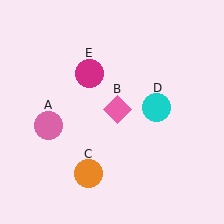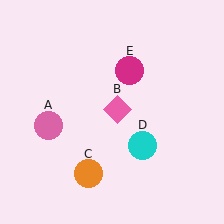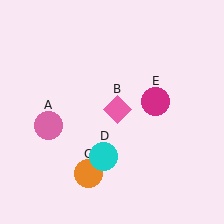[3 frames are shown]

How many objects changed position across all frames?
2 objects changed position: cyan circle (object D), magenta circle (object E).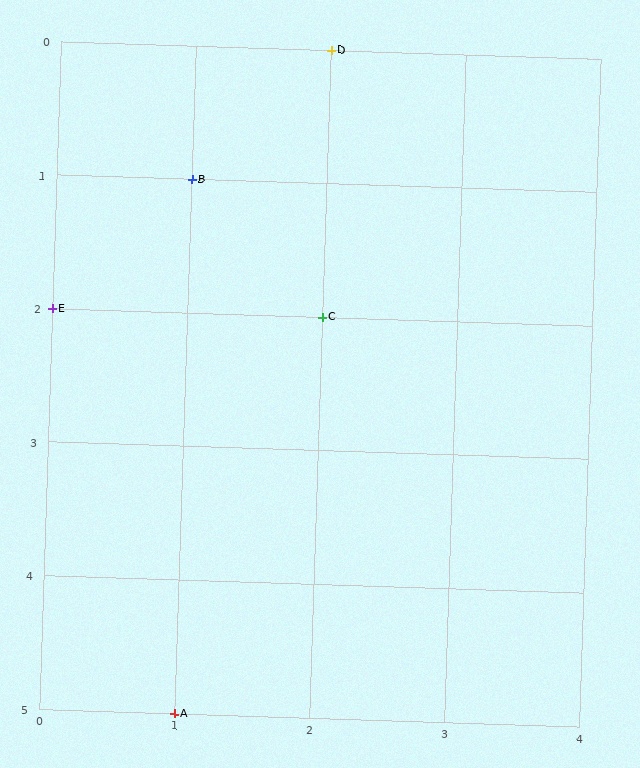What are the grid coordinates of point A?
Point A is at grid coordinates (1, 5).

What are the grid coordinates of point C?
Point C is at grid coordinates (2, 2).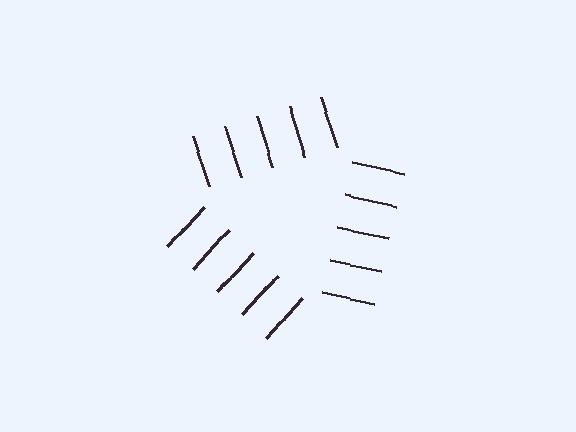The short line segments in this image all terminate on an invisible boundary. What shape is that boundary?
An illusory triangle — the line segments terminate on its edges but no continuous stroke is drawn.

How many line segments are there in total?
15 — 5 along each of the 3 edges.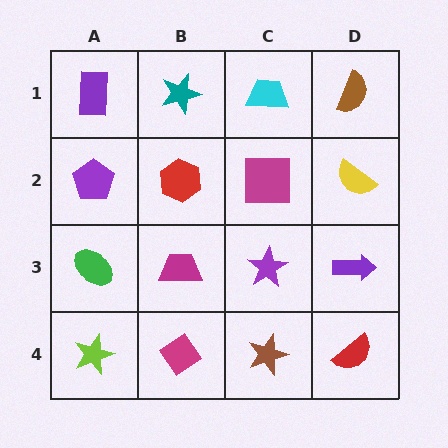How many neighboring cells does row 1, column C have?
3.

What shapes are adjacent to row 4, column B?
A magenta trapezoid (row 3, column B), a lime star (row 4, column A), a brown star (row 4, column C).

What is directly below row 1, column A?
A purple pentagon.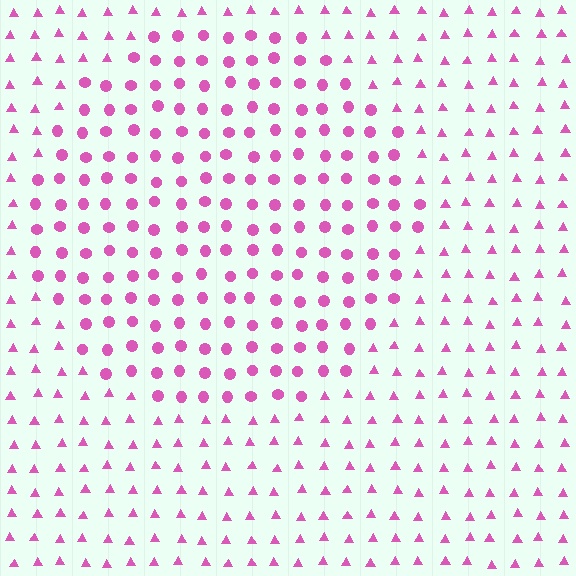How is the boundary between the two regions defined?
The boundary is defined by a change in element shape: circles inside vs. triangles outside. All elements share the same color and spacing.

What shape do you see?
I see a circle.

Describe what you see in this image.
The image is filled with small pink elements arranged in a uniform grid. A circle-shaped region contains circles, while the surrounding area contains triangles. The boundary is defined purely by the change in element shape.